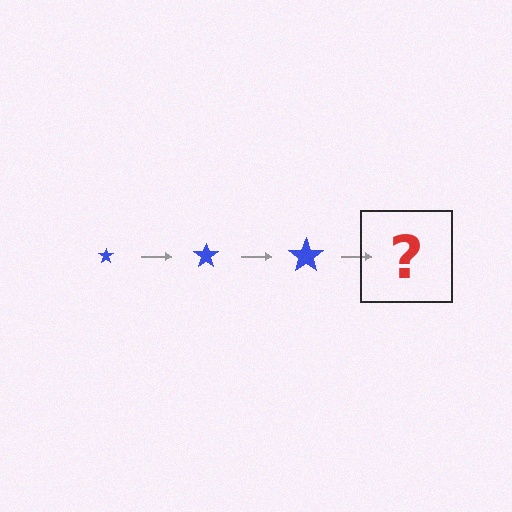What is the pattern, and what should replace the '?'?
The pattern is that the star gets progressively larger each step. The '?' should be a blue star, larger than the previous one.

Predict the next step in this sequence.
The next step is a blue star, larger than the previous one.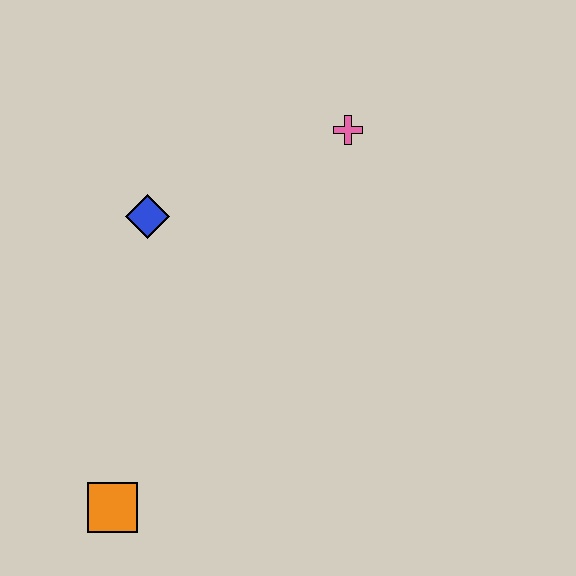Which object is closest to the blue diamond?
The pink cross is closest to the blue diamond.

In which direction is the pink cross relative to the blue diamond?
The pink cross is to the right of the blue diamond.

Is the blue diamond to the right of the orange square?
Yes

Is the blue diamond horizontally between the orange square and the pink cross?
Yes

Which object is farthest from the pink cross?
The orange square is farthest from the pink cross.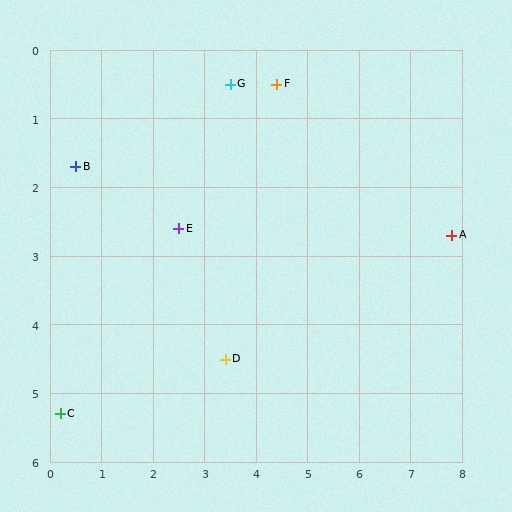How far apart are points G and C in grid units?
Points G and C are about 5.8 grid units apart.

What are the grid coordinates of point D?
Point D is at approximately (3.4, 4.5).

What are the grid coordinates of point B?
Point B is at approximately (0.5, 1.7).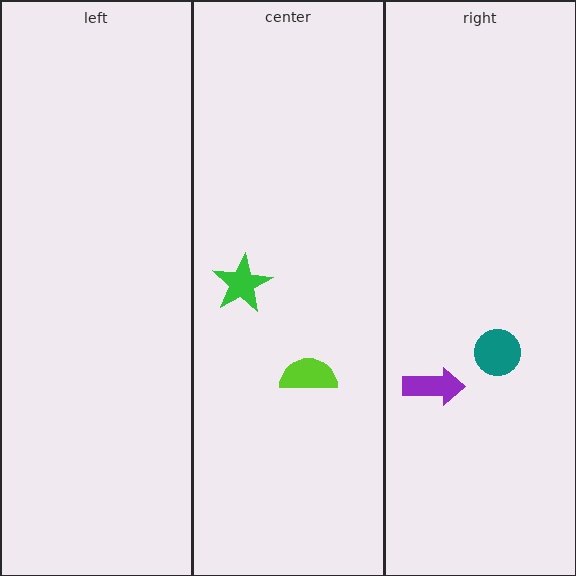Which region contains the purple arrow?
The right region.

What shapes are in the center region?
The lime semicircle, the green star.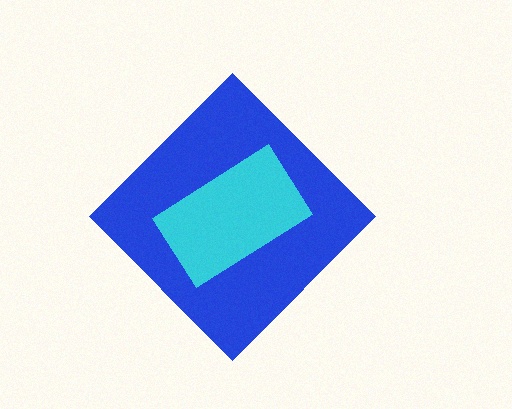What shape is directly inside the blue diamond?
The cyan rectangle.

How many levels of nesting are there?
2.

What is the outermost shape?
The blue diamond.